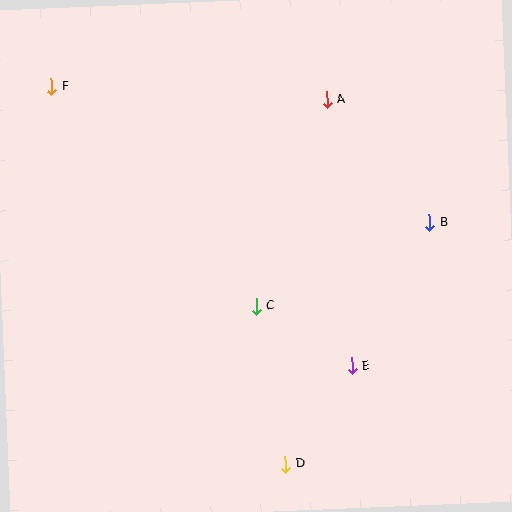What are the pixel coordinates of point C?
Point C is at (256, 306).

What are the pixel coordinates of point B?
Point B is at (429, 222).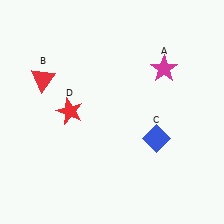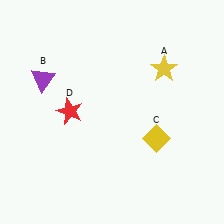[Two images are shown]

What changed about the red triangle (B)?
In Image 1, B is red. In Image 2, it changed to purple.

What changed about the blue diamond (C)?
In Image 1, C is blue. In Image 2, it changed to yellow.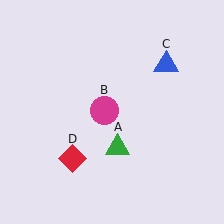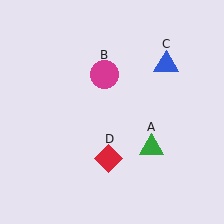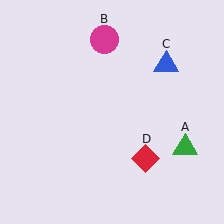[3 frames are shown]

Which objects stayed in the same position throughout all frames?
Blue triangle (object C) remained stationary.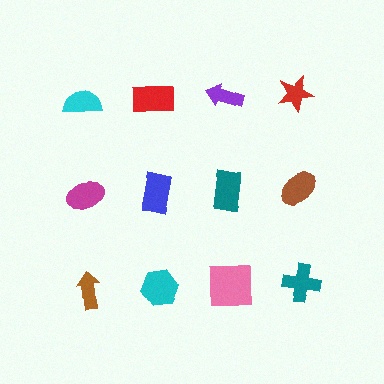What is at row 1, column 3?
A purple arrow.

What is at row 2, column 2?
A blue rectangle.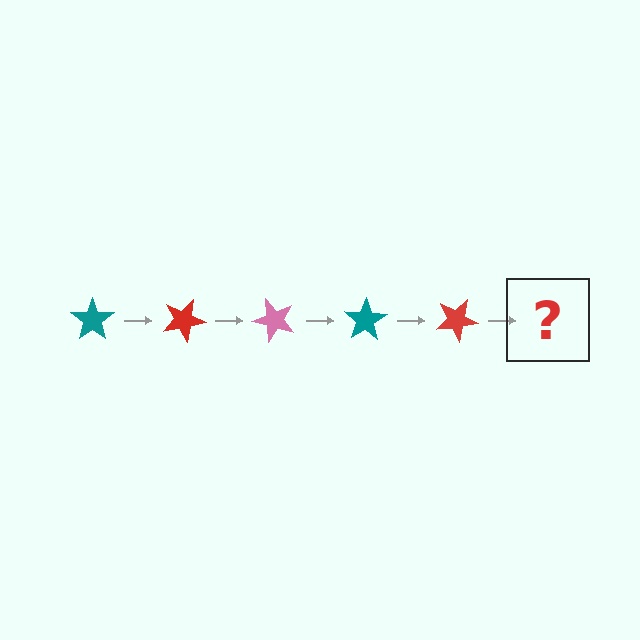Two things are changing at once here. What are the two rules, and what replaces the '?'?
The two rules are that it rotates 25 degrees each step and the color cycles through teal, red, and pink. The '?' should be a pink star, rotated 125 degrees from the start.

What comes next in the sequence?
The next element should be a pink star, rotated 125 degrees from the start.